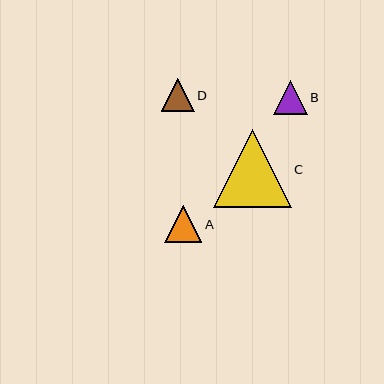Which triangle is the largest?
Triangle C is the largest with a size of approximately 78 pixels.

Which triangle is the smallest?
Triangle D is the smallest with a size of approximately 33 pixels.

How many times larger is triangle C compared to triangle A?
Triangle C is approximately 2.1 times the size of triangle A.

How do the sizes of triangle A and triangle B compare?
Triangle A and triangle B are approximately the same size.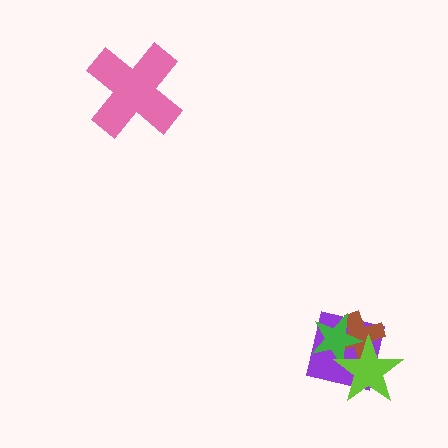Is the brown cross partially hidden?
Yes, it is partially covered by another shape.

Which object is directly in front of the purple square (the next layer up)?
The brown cross is directly in front of the purple square.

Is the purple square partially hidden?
Yes, it is partially covered by another shape.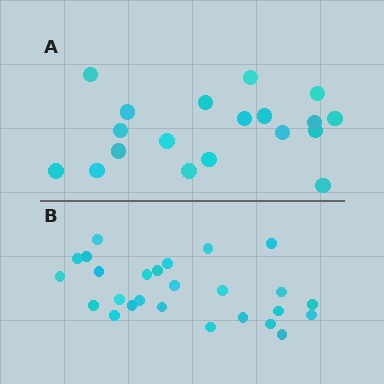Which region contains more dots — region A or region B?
Region B (the bottom region) has more dots.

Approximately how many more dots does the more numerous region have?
Region B has roughly 8 or so more dots than region A.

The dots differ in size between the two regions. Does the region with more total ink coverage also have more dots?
No. Region A has more total ink coverage because its dots are larger, but region B actually contains more individual dots. Total area can be misleading — the number of items is what matters here.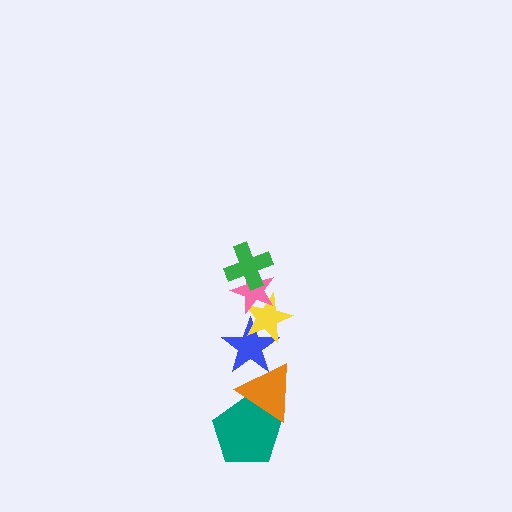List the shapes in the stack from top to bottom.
From top to bottom: the green cross, the pink star, the yellow star, the blue star, the orange triangle, the teal pentagon.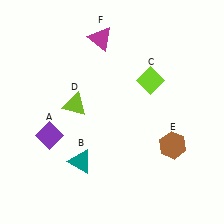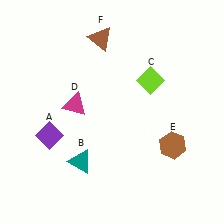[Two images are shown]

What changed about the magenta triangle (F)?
In Image 1, F is magenta. In Image 2, it changed to brown.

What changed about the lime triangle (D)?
In Image 1, D is lime. In Image 2, it changed to magenta.